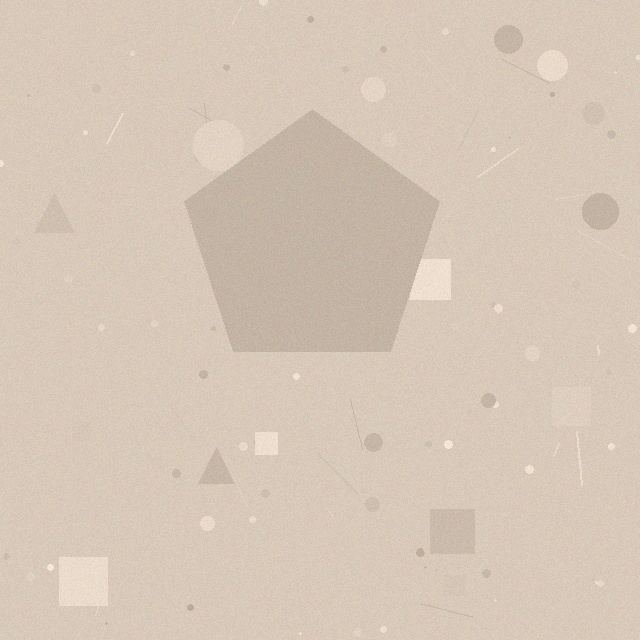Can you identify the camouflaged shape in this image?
The camouflaged shape is a pentagon.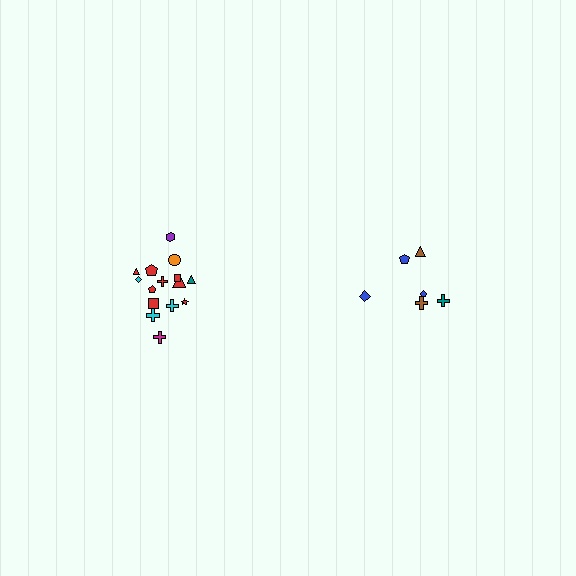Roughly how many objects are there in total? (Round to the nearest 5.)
Roughly 20 objects in total.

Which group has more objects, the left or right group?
The left group.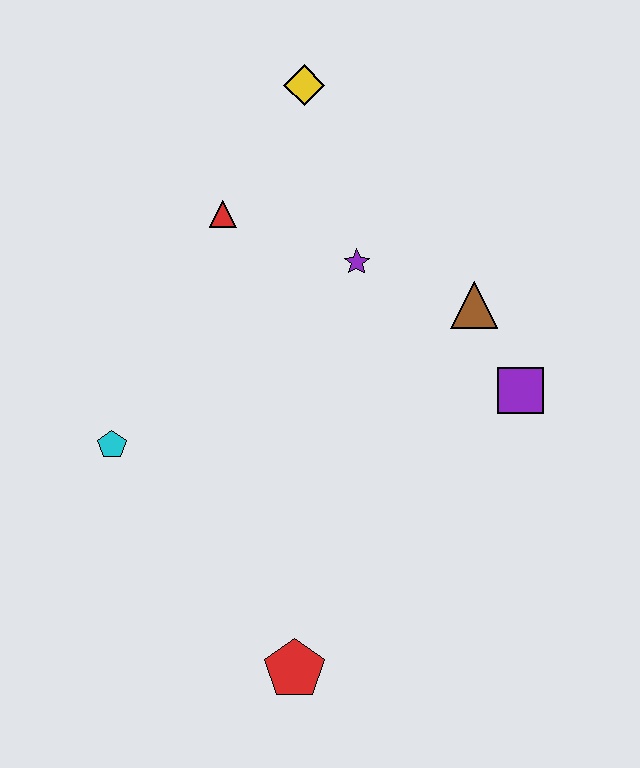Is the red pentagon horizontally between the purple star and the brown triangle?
No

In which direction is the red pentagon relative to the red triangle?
The red pentagon is below the red triangle.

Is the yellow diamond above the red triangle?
Yes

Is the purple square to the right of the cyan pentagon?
Yes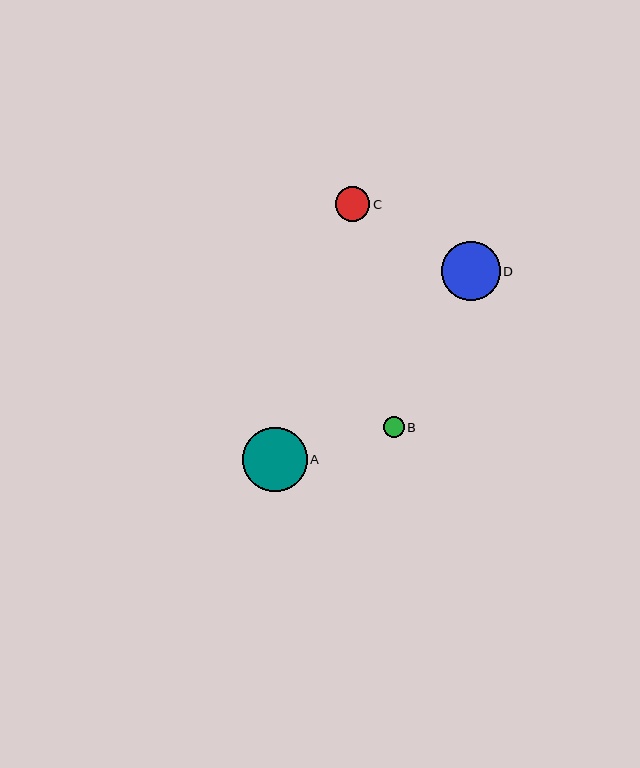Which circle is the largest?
Circle A is the largest with a size of approximately 64 pixels.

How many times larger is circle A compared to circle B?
Circle A is approximately 3.1 times the size of circle B.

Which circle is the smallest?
Circle B is the smallest with a size of approximately 21 pixels.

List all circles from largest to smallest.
From largest to smallest: A, D, C, B.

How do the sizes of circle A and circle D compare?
Circle A and circle D are approximately the same size.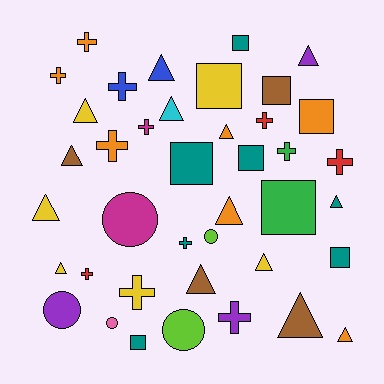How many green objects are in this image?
There are 2 green objects.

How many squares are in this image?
There are 9 squares.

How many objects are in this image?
There are 40 objects.